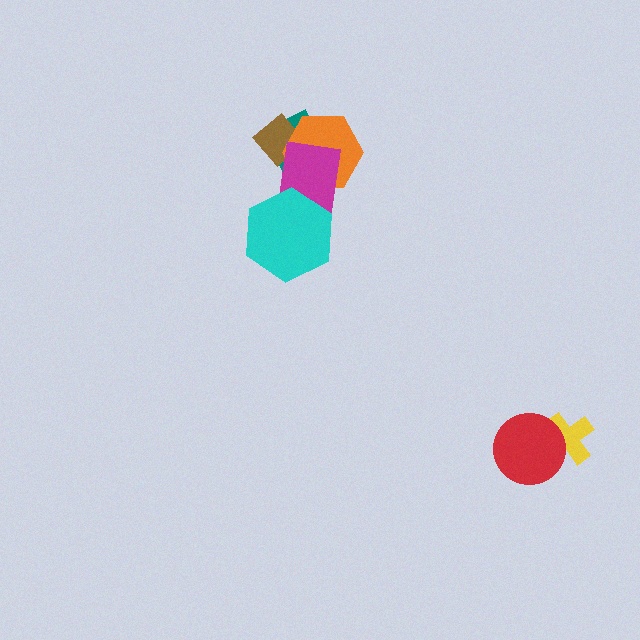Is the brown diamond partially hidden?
Yes, it is partially covered by another shape.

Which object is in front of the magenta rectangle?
The cyan hexagon is in front of the magenta rectangle.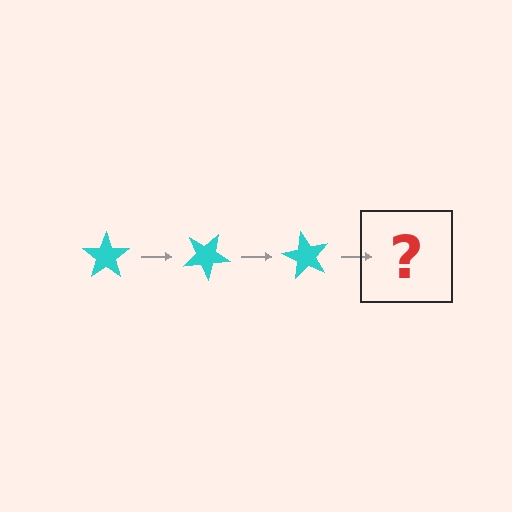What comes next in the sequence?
The next element should be a cyan star rotated 90 degrees.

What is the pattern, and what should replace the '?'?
The pattern is that the star rotates 30 degrees each step. The '?' should be a cyan star rotated 90 degrees.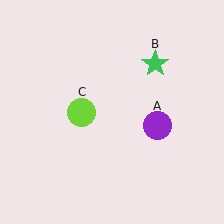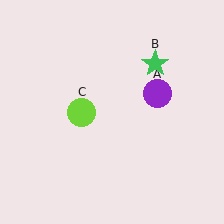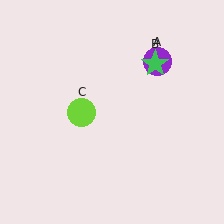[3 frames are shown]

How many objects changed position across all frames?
1 object changed position: purple circle (object A).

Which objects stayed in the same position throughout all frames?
Green star (object B) and lime circle (object C) remained stationary.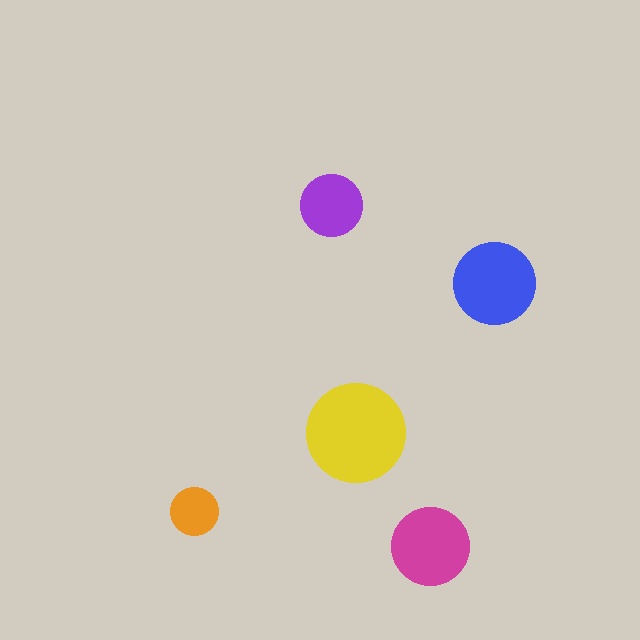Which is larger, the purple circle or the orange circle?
The purple one.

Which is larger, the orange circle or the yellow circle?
The yellow one.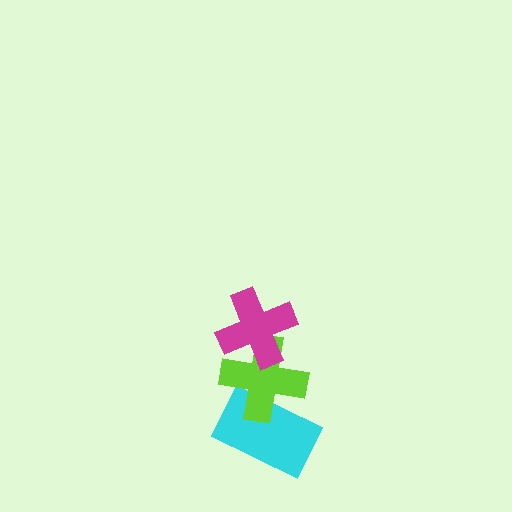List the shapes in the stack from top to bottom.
From top to bottom: the magenta cross, the lime cross, the cyan rectangle.